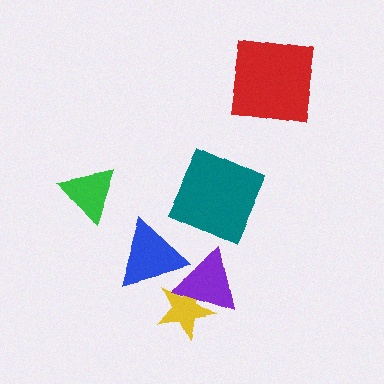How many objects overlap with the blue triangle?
2 objects overlap with the blue triangle.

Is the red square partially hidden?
No, no other shape covers it.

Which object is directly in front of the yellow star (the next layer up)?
The purple triangle is directly in front of the yellow star.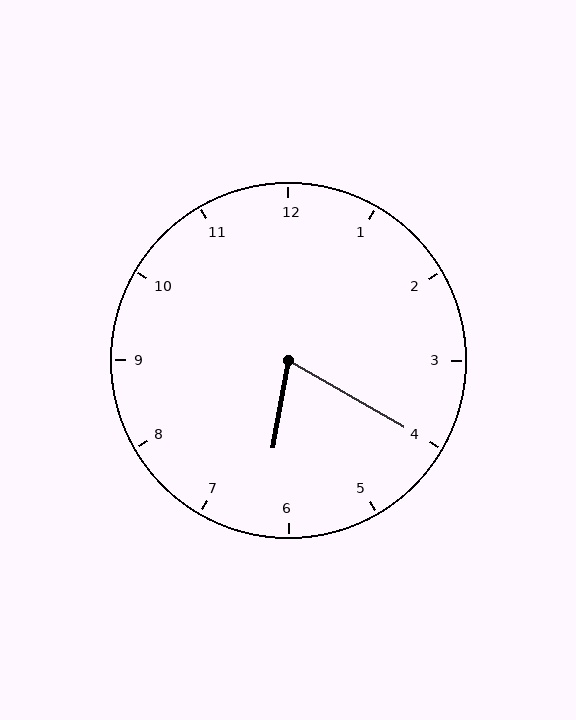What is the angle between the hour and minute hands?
Approximately 70 degrees.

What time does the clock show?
6:20.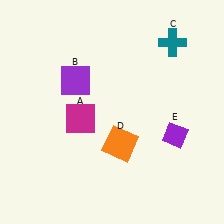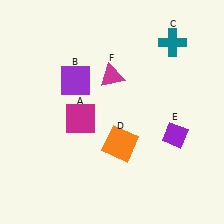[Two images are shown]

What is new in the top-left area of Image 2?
A magenta triangle (F) was added in the top-left area of Image 2.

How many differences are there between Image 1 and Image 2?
There is 1 difference between the two images.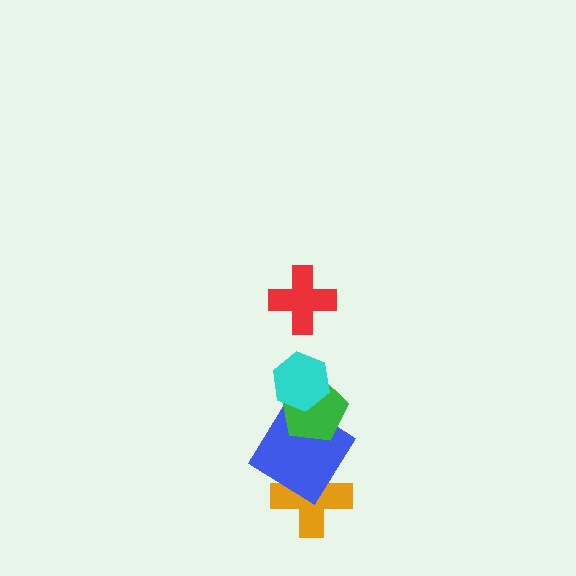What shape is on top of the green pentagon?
The cyan hexagon is on top of the green pentagon.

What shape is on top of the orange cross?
The blue diamond is on top of the orange cross.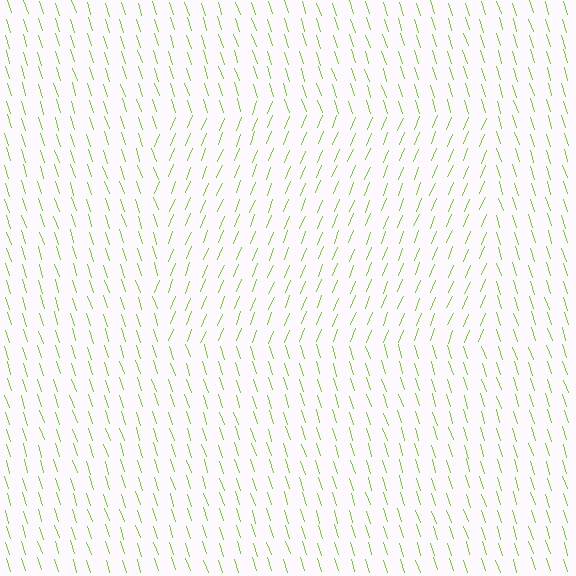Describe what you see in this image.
The image is filled with small lime line segments. A rectangle region in the image has lines oriented differently from the surrounding lines, creating a visible texture boundary.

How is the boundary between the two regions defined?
The boundary is defined purely by a change in line orientation (approximately 40 degrees difference). All lines are the same color and thickness.